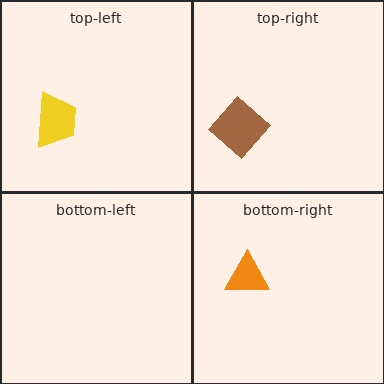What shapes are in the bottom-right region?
The orange triangle.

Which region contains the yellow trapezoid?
The top-left region.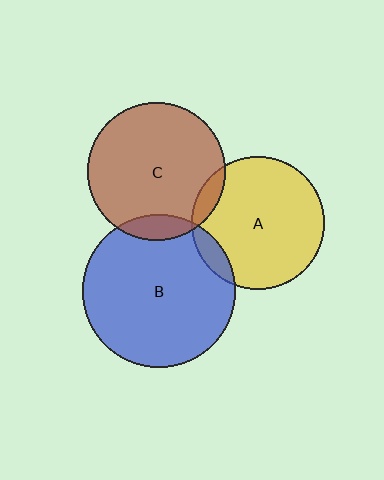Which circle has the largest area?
Circle B (blue).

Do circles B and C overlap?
Yes.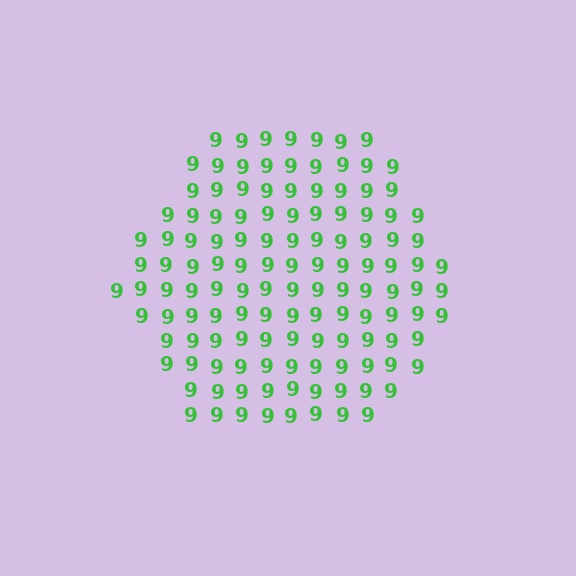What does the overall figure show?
The overall figure shows a hexagon.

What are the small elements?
The small elements are digit 9's.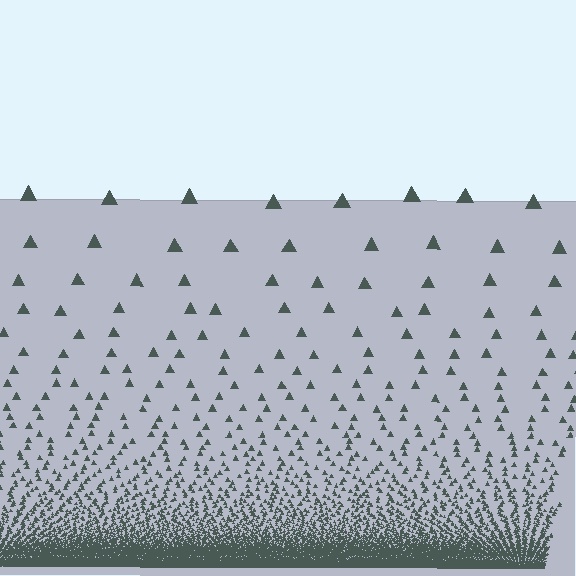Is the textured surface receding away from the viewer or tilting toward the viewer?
The surface appears to tilt toward the viewer. Texture elements get larger and sparser toward the top.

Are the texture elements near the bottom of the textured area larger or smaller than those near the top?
Smaller. The gradient is inverted — elements near the bottom are smaller and denser.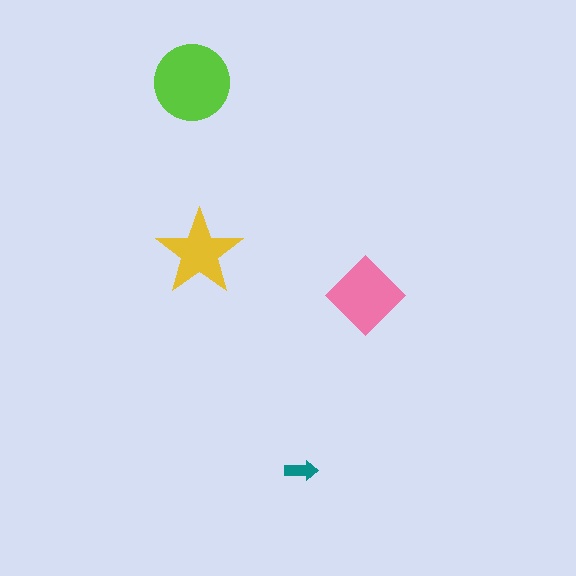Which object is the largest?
The lime circle.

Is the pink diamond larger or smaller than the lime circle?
Smaller.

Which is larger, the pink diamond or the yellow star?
The pink diamond.